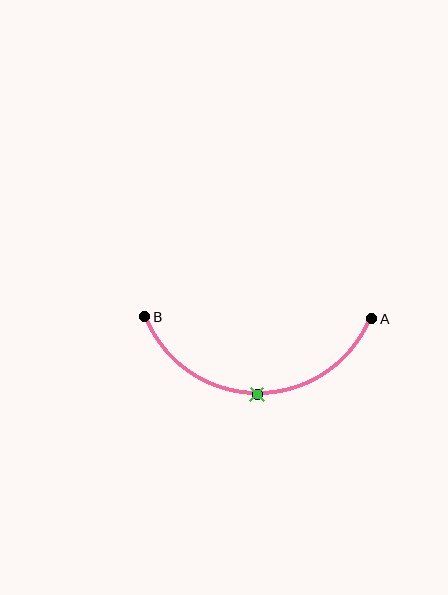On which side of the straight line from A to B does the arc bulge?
The arc bulges below the straight line connecting A and B.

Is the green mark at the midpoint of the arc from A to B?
Yes. The green mark lies on the arc at equal arc-length from both A and B — it is the arc midpoint.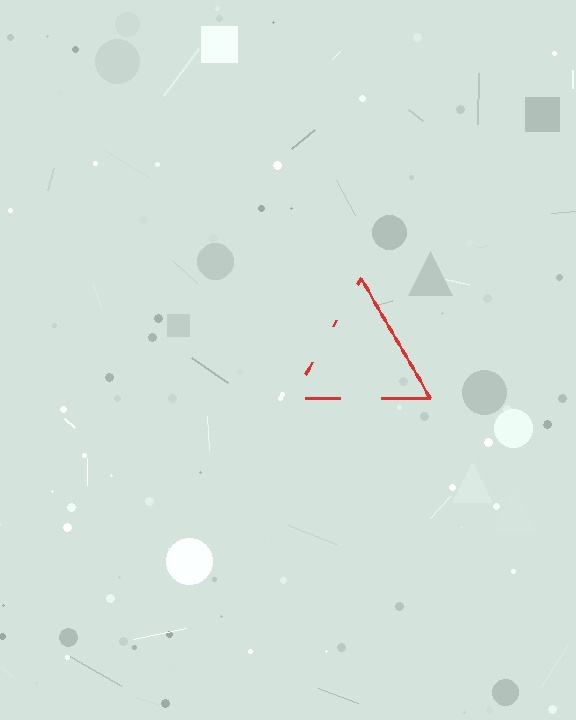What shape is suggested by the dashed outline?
The dashed outline suggests a triangle.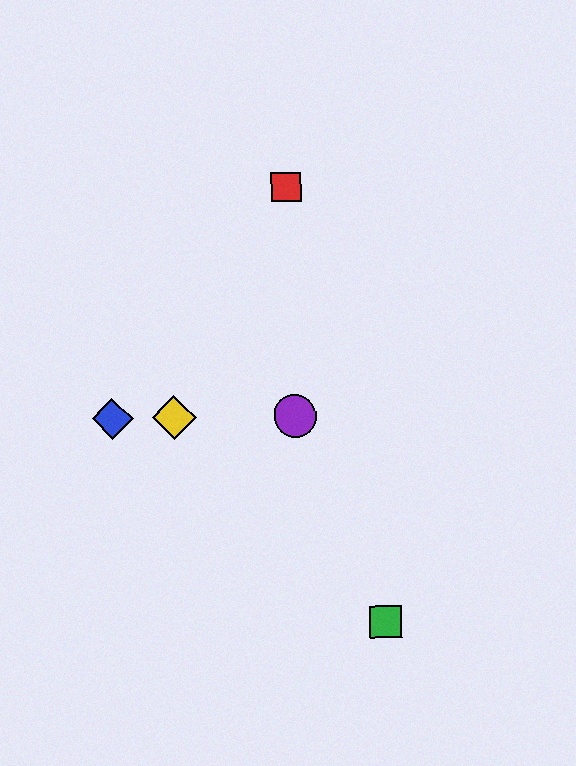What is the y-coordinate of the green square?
The green square is at y≈622.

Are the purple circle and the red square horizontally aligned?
No, the purple circle is at y≈416 and the red square is at y≈187.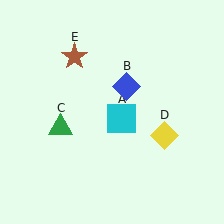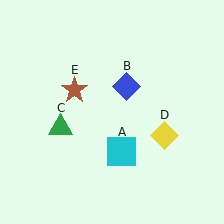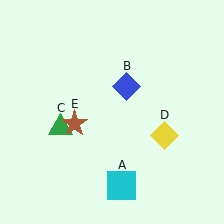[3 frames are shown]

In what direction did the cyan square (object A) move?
The cyan square (object A) moved down.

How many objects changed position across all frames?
2 objects changed position: cyan square (object A), brown star (object E).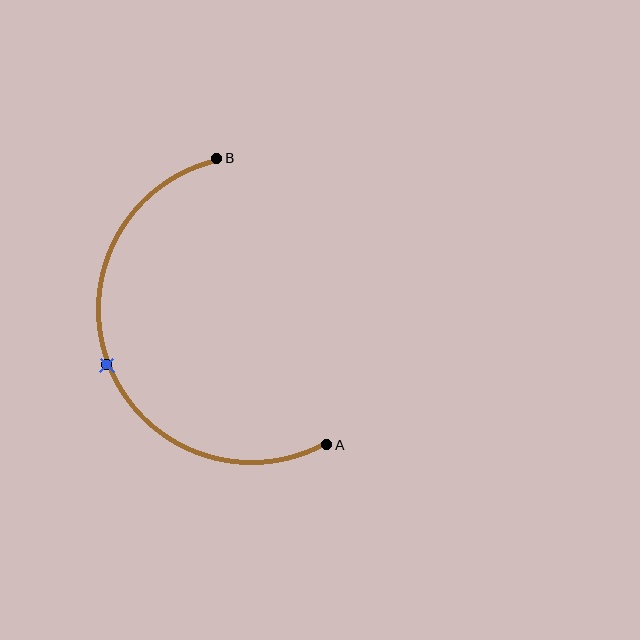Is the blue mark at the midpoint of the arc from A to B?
Yes. The blue mark lies on the arc at equal arc-length from both A and B — it is the arc midpoint.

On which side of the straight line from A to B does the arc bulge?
The arc bulges to the left of the straight line connecting A and B.